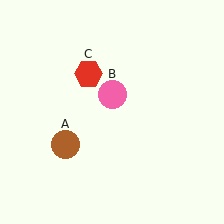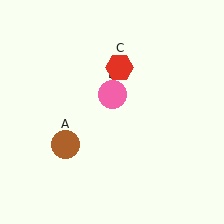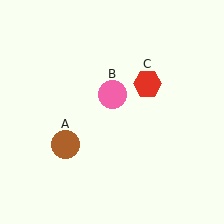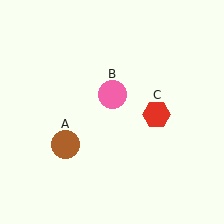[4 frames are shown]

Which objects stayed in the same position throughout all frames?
Brown circle (object A) and pink circle (object B) remained stationary.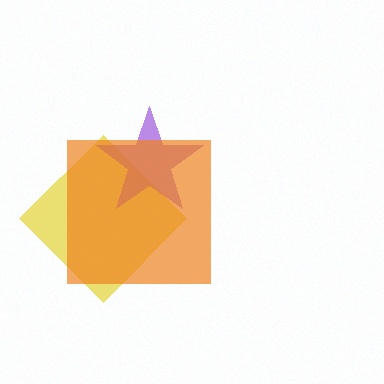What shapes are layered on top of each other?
The layered shapes are: a yellow diamond, a purple star, an orange square.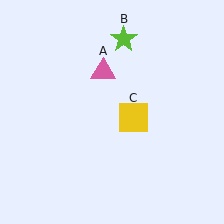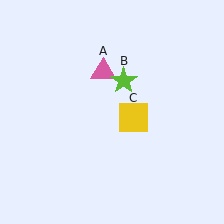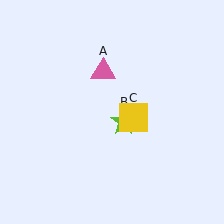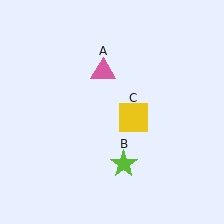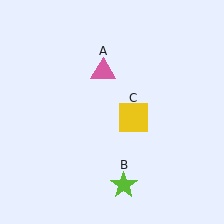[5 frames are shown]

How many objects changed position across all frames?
1 object changed position: lime star (object B).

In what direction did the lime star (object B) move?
The lime star (object B) moved down.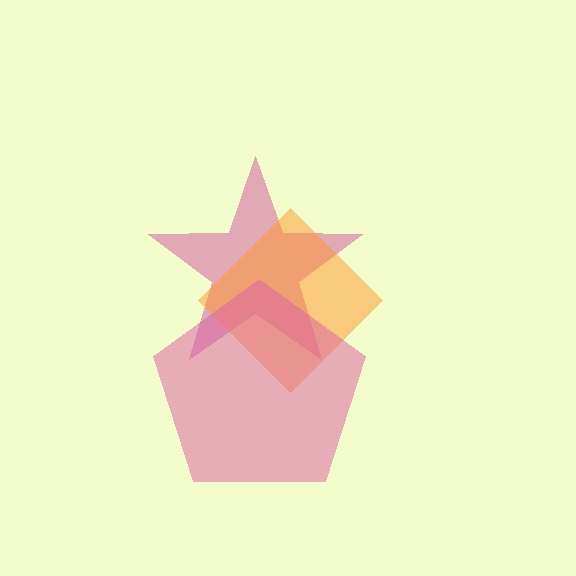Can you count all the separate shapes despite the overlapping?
Yes, there are 3 separate shapes.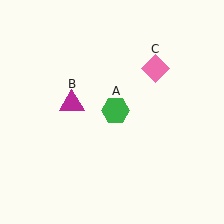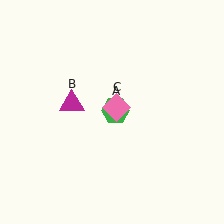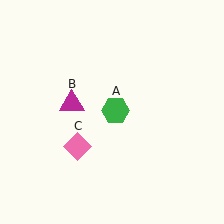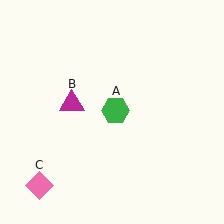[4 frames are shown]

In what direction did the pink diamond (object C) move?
The pink diamond (object C) moved down and to the left.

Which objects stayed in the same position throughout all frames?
Green hexagon (object A) and magenta triangle (object B) remained stationary.